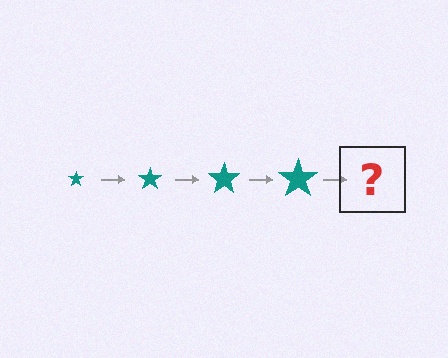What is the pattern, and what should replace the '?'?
The pattern is that the star gets progressively larger each step. The '?' should be a teal star, larger than the previous one.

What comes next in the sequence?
The next element should be a teal star, larger than the previous one.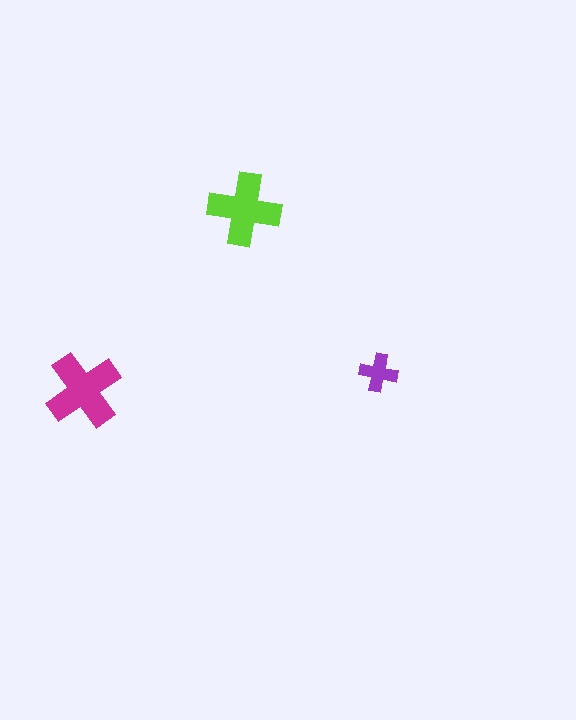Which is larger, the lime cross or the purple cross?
The lime one.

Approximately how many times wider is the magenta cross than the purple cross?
About 2 times wider.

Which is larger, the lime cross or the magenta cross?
The magenta one.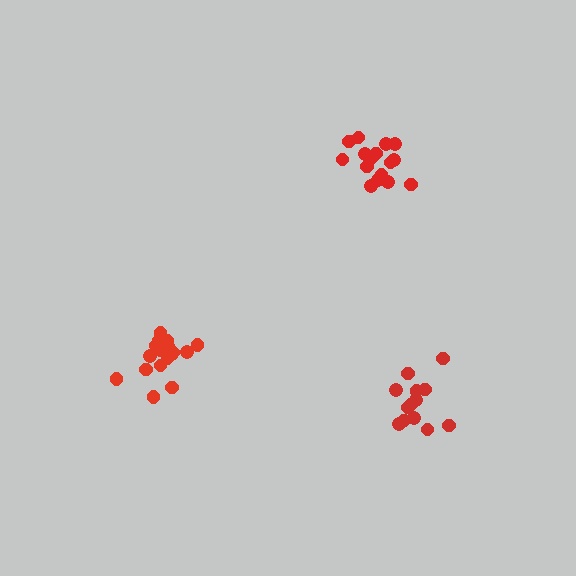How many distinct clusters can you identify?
There are 3 distinct clusters.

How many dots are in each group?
Group 1: 17 dots, Group 2: 16 dots, Group 3: 13 dots (46 total).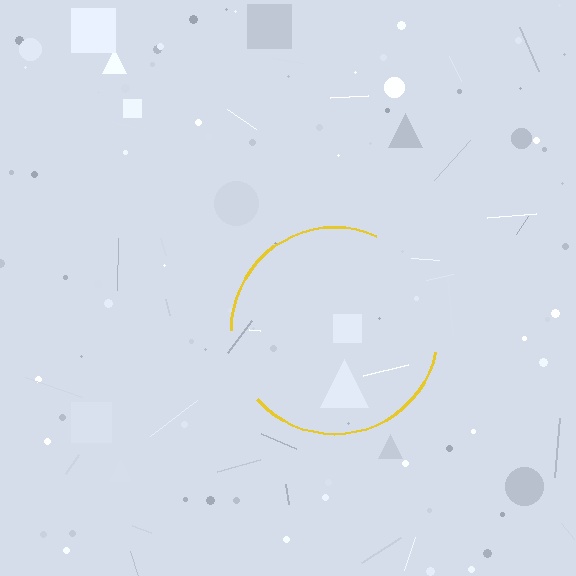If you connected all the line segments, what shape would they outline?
They would outline a circle.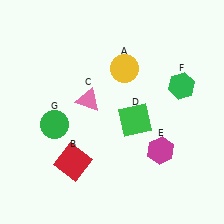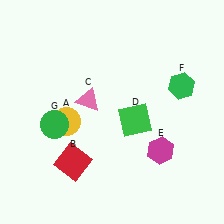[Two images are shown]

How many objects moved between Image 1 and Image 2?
1 object moved between the two images.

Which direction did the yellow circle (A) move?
The yellow circle (A) moved left.